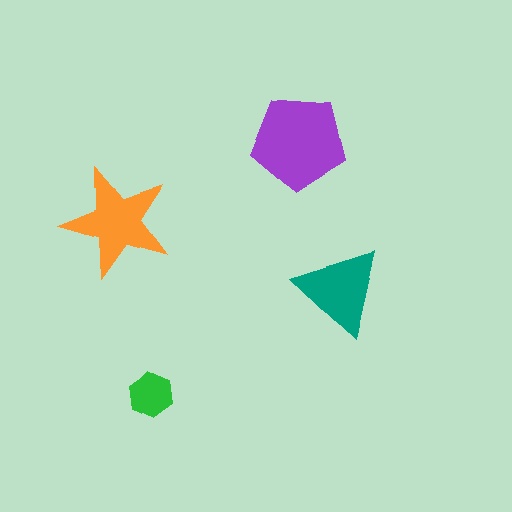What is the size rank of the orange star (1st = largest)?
2nd.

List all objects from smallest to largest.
The green hexagon, the teal triangle, the orange star, the purple pentagon.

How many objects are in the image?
There are 4 objects in the image.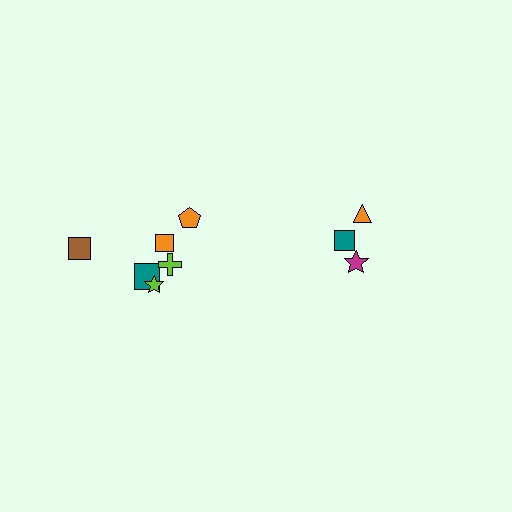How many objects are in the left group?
There are 6 objects.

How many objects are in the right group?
There are 3 objects.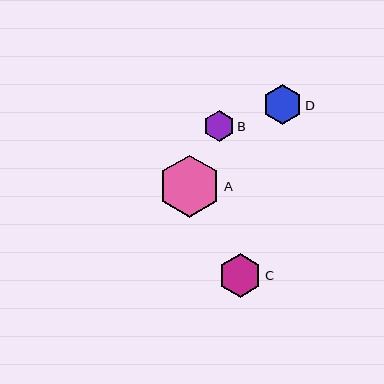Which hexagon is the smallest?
Hexagon B is the smallest with a size of approximately 31 pixels.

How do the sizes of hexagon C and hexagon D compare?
Hexagon C and hexagon D are approximately the same size.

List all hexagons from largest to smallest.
From largest to smallest: A, C, D, B.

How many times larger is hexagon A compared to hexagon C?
Hexagon A is approximately 1.4 times the size of hexagon C.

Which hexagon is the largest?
Hexagon A is the largest with a size of approximately 62 pixels.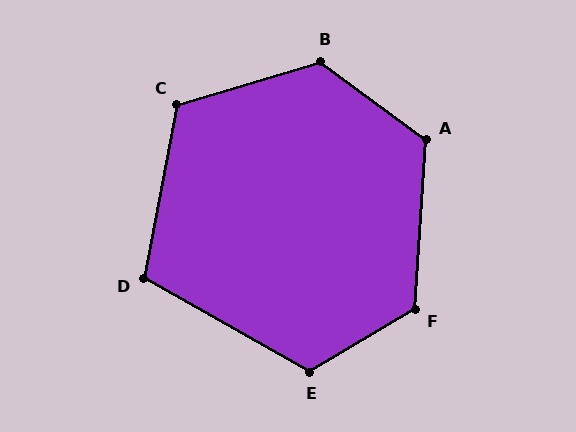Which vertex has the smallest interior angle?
D, at approximately 109 degrees.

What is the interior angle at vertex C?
Approximately 117 degrees (obtuse).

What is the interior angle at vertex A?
Approximately 123 degrees (obtuse).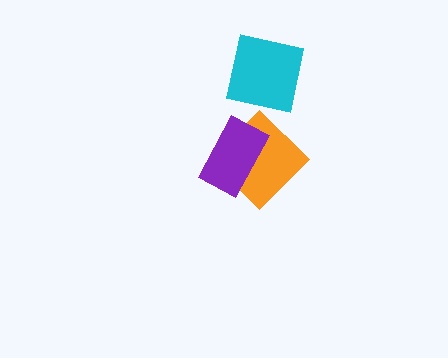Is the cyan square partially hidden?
No, no other shape covers it.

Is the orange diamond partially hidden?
Yes, it is partially covered by another shape.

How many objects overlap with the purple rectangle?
1 object overlaps with the purple rectangle.